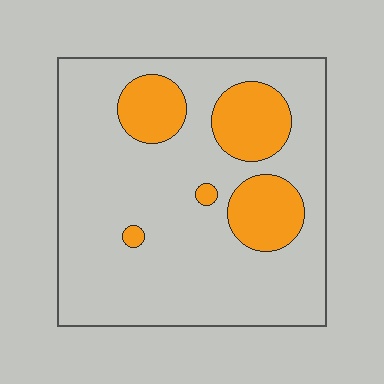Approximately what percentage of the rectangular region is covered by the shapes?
Approximately 20%.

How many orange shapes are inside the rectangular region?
5.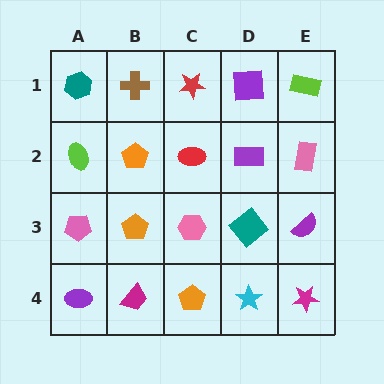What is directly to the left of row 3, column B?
A pink pentagon.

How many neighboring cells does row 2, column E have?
3.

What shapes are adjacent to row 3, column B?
An orange pentagon (row 2, column B), a magenta trapezoid (row 4, column B), a pink pentagon (row 3, column A), a pink hexagon (row 3, column C).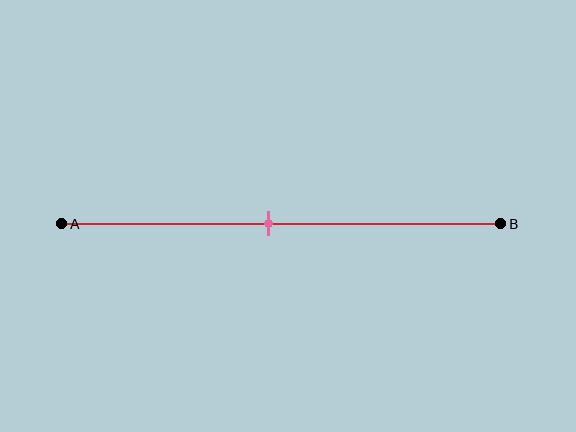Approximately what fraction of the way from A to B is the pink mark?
The pink mark is approximately 45% of the way from A to B.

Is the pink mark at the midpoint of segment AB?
Yes, the mark is approximately at the midpoint.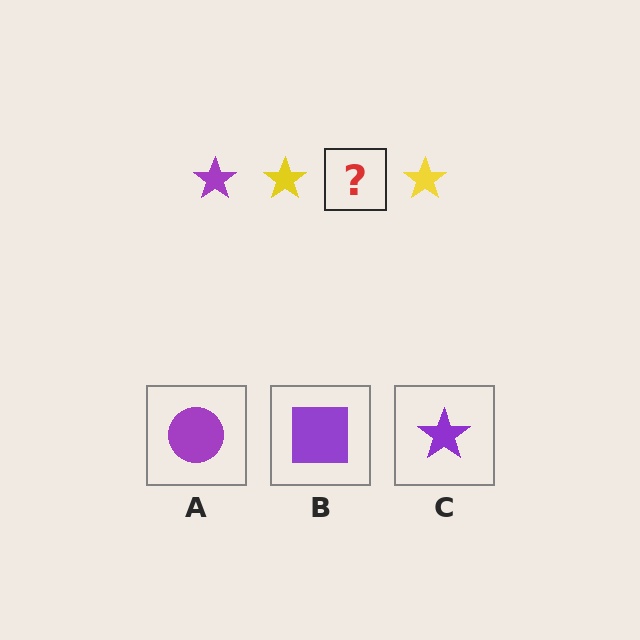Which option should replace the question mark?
Option C.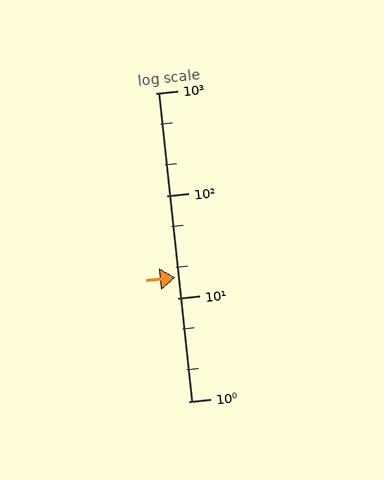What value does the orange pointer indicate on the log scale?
The pointer indicates approximately 16.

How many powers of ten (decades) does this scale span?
The scale spans 3 decades, from 1 to 1000.